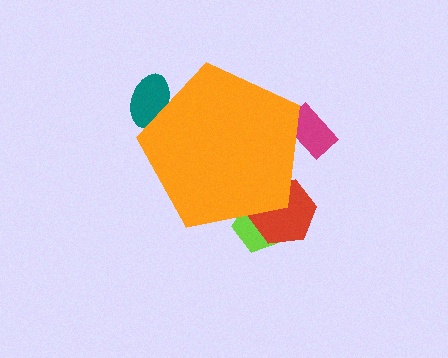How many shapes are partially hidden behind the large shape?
4 shapes are partially hidden.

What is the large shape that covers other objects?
An orange pentagon.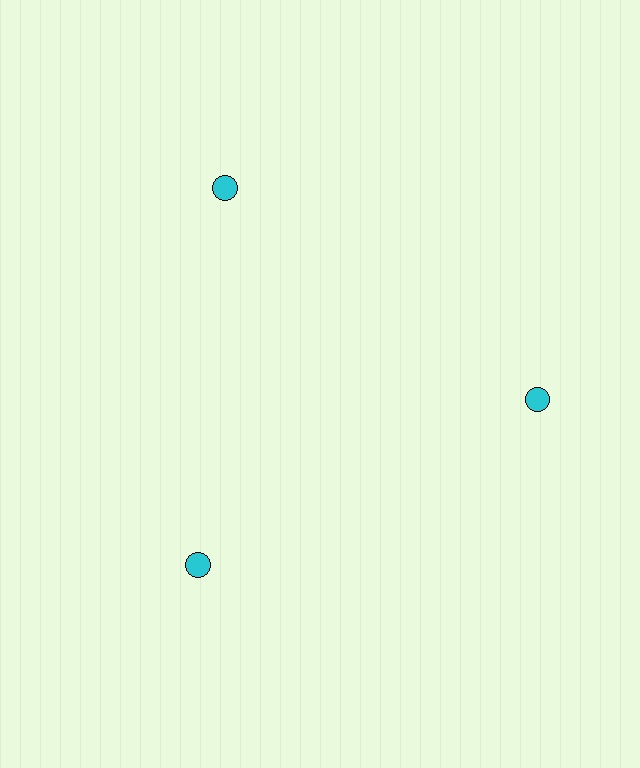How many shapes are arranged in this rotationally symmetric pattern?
There are 3 shapes, arranged in 3 groups of 1.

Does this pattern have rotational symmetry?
Yes, this pattern has 3-fold rotational symmetry. It looks the same after rotating 120 degrees around the center.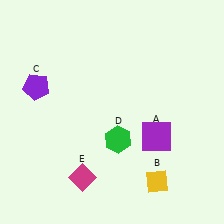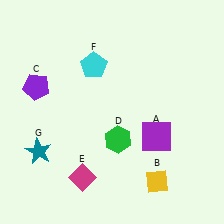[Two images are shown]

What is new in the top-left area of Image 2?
A cyan pentagon (F) was added in the top-left area of Image 2.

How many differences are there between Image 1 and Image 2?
There are 2 differences between the two images.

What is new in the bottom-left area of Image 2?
A teal star (G) was added in the bottom-left area of Image 2.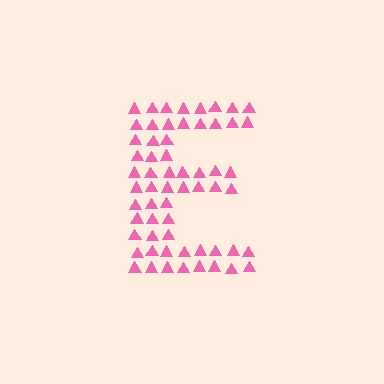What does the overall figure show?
The overall figure shows the letter E.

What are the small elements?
The small elements are triangles.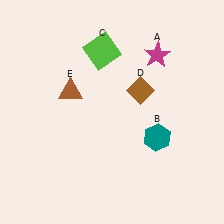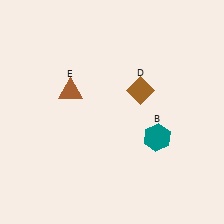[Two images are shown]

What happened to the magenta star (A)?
The magenta star (A) was removed in Image 2. It was in the top-right area of Image 1.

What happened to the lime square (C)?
The lime square (C) was removed in Image 2. It was in the top-left area of Image 1.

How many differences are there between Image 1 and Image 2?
There are 2 differences between the two images.